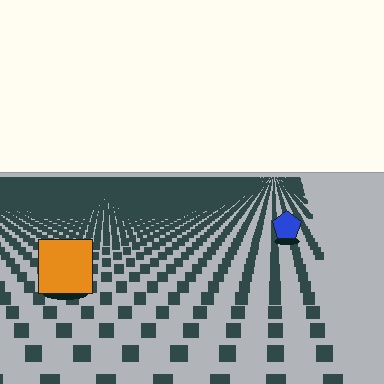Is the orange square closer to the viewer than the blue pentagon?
Yes. The orange square is closer — you can tell from the texture gradient: the ground texture is coarser near it.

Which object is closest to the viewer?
The orange square is closest. The texture marks near it are larger and more spread out.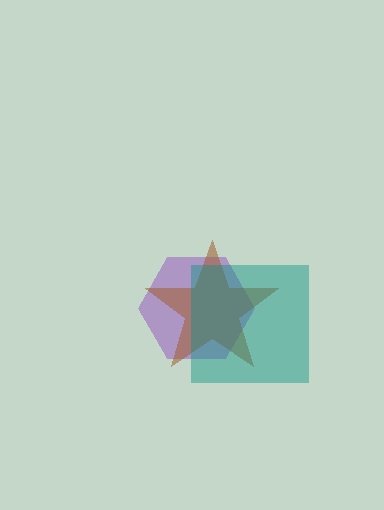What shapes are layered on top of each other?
The layered shapes are: a purple hexagon, a brown star, a teal square.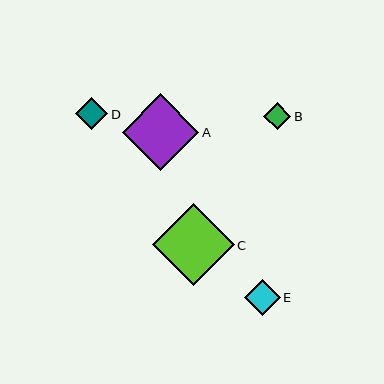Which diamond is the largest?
Diamond C is the largest with a size of approximately 82 pixels.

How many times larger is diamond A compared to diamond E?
Diamond A is approximately 2.1 times the size of diamond E.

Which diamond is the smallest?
Diamond B is the smallest with a size of approximately 27 pixels.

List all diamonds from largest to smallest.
From largest to smallest: C, A, E, D, B.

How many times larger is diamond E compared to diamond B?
Diamond E is approximately 1.3 times the size of diamond B.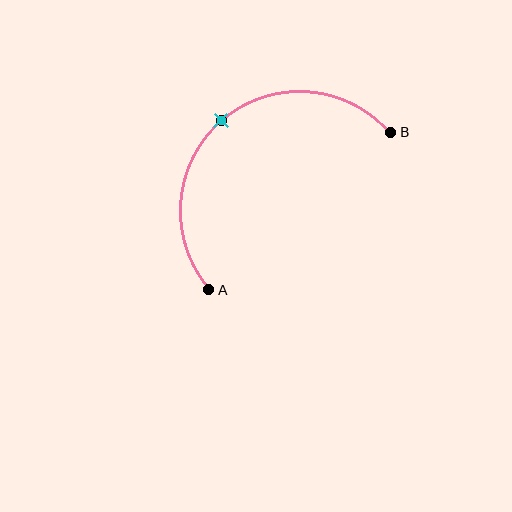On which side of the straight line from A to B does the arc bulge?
The arc bulges above and to the left of the straight line connecting A and B.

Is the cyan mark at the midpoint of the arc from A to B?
Yes. The cyan mark lies on the arc at equal arc-length from both A and B — it is the arc midpoint.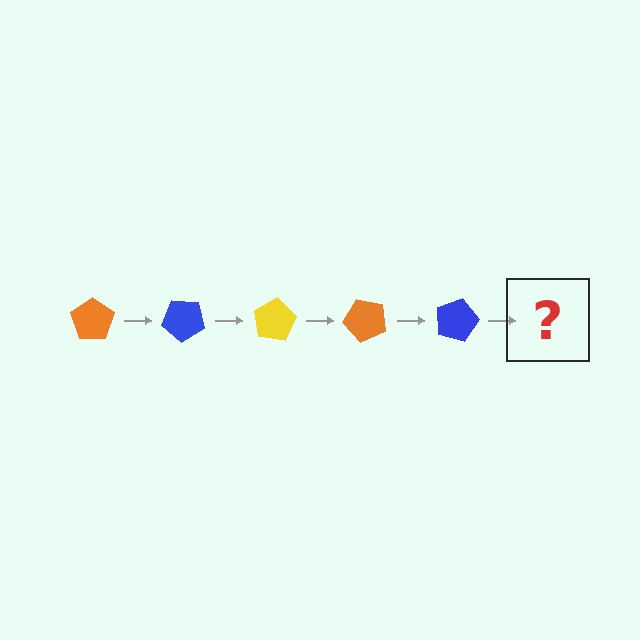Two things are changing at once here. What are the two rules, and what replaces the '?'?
The two rules are that it rotates 40 degrees each step and the color cycles through orange, blue, and yellow. The '?' should be a yellow pentagon, rotated 200 degrees from the start.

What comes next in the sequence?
The next element should be a yellow pentagon, rotated 200 degrees from the start.